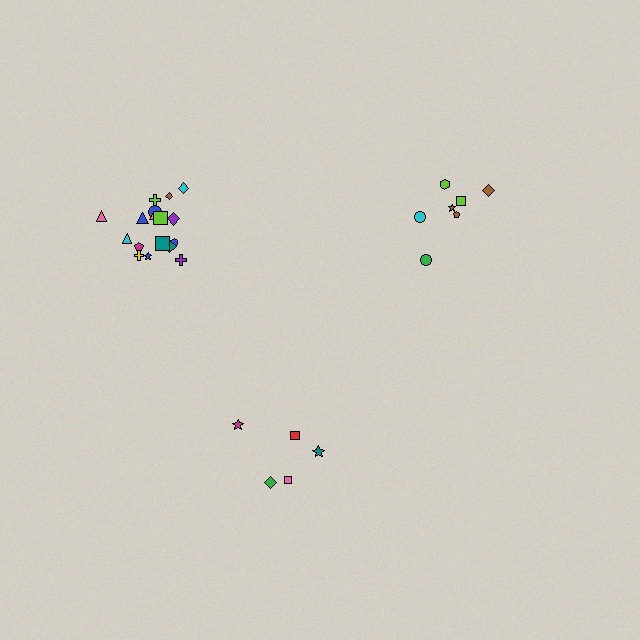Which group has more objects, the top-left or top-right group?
The top-left group.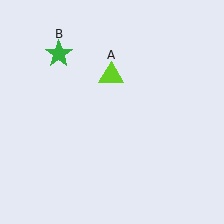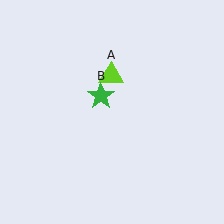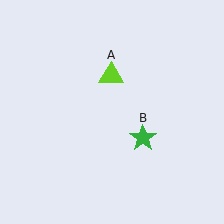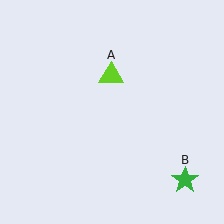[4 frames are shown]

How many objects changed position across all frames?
1 object changed position: green star (object B).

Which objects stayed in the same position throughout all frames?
Lime triangle (object A) remained stationary.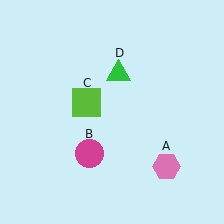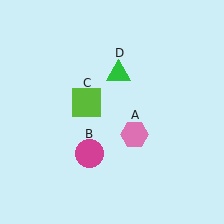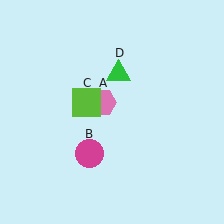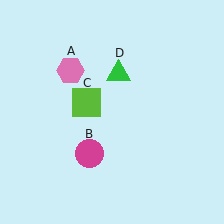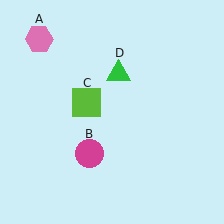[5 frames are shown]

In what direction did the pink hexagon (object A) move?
The pink hexagon (object A) moved up and to the left.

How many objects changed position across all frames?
1 object changed position: pink hexagon (object A).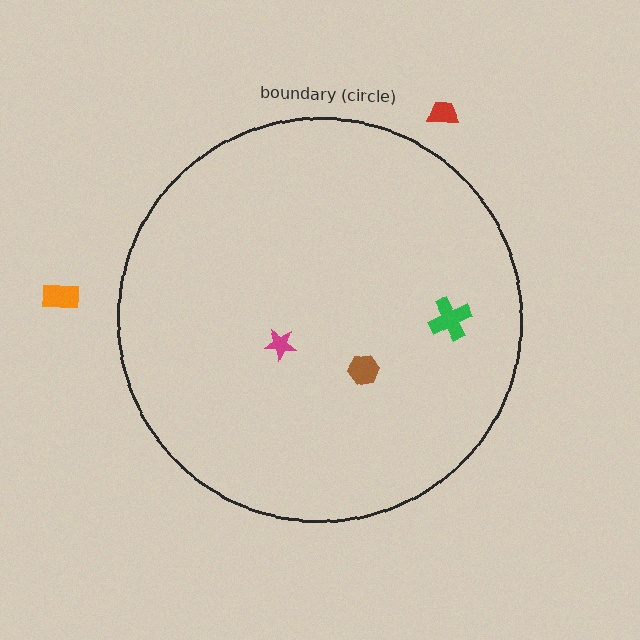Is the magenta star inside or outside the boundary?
Inside.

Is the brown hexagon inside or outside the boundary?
Inside.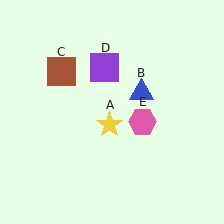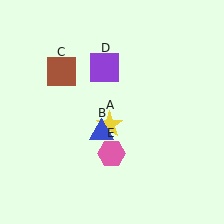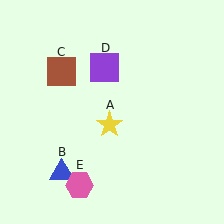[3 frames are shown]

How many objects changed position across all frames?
2 objects changed position: blue triangle (object B), pink hexagon (object E).